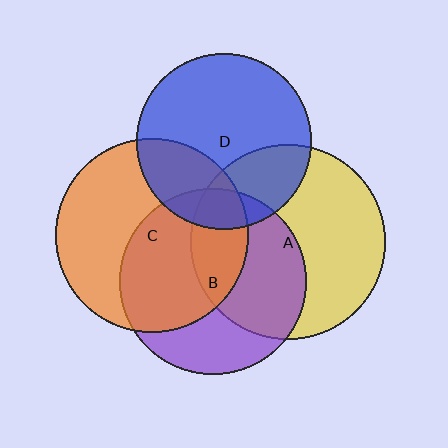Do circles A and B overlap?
Yes.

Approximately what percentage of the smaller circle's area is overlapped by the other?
Approximately 50%.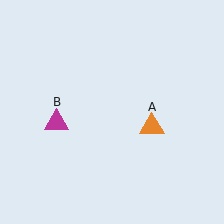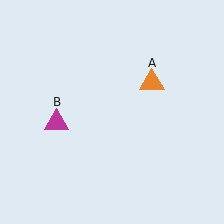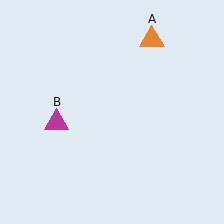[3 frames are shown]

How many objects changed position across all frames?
1 object changed position: orange triangle (object A).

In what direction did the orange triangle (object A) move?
The orange triangle (object A) moved up.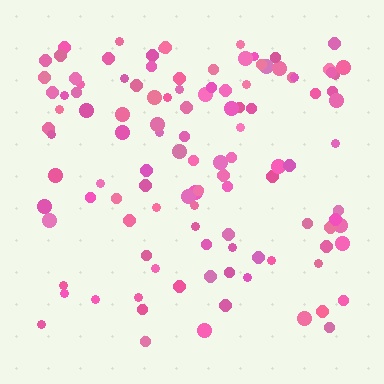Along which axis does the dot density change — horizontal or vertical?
Vertical.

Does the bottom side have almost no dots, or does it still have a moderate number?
Still a moderate number, just noticeably fewer than the top.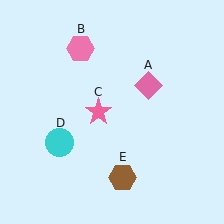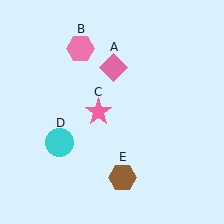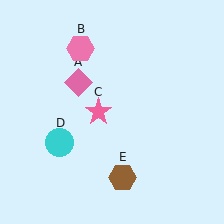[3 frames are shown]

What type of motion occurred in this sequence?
The pink diamond (object A) rotated counterclockwise around the center of the scene.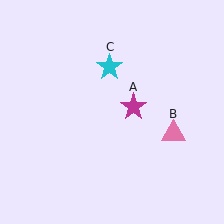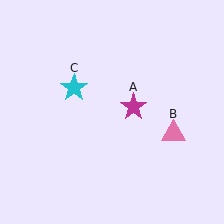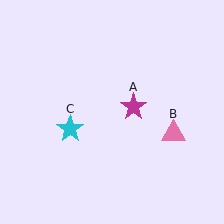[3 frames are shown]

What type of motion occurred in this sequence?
The cyan star (object C) rotated counterclockwise around the center of the scene.